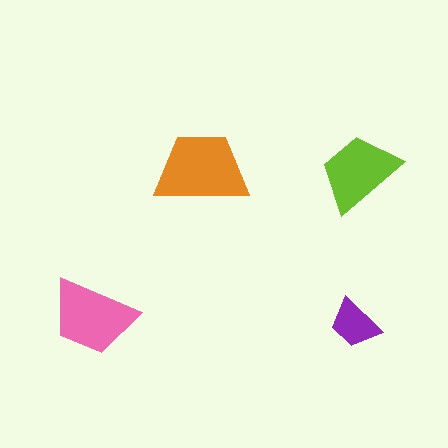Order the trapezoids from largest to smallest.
the orange one, the pink one, the lime one, the purple one.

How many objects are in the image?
There are 4 objects in the image.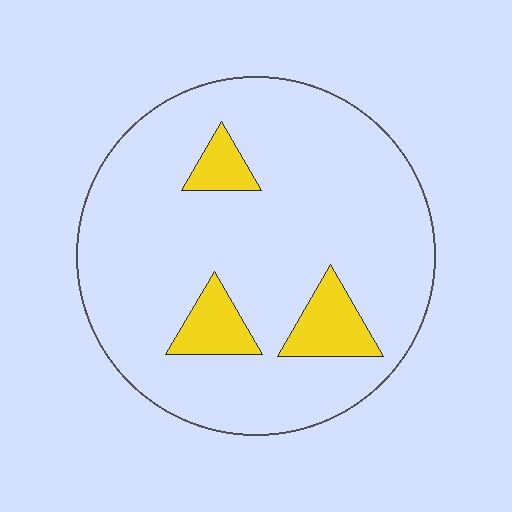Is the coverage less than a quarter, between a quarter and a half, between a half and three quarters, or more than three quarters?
Less than a quarter.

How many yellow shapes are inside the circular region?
3.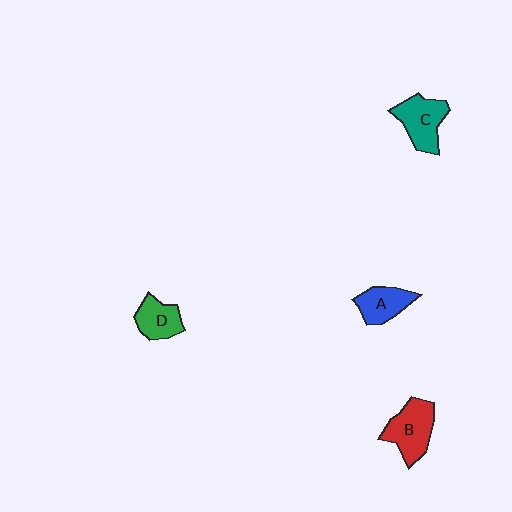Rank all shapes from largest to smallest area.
From largest to smallest: B (red), C (teal), A (blue), D (green).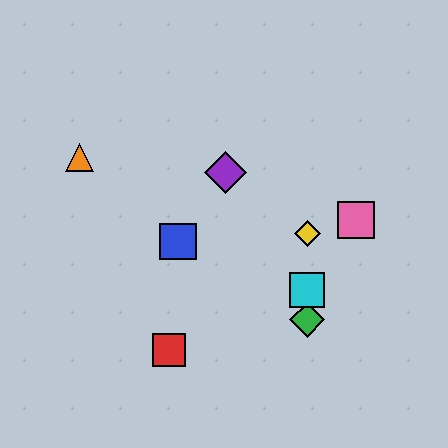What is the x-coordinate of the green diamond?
The green diamond is at x≈307.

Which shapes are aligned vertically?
The green diamond, the yellow diamond, the cyan square are aligned vertically.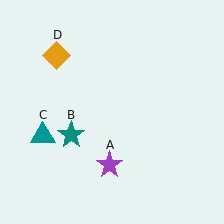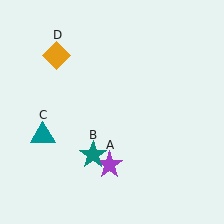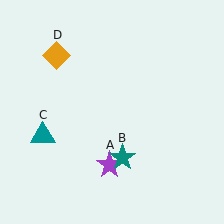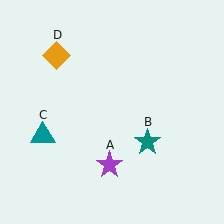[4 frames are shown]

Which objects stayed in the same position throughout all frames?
Purple star (object A) and teal triangle (object C) and orange diamond (object D) remained stationary.